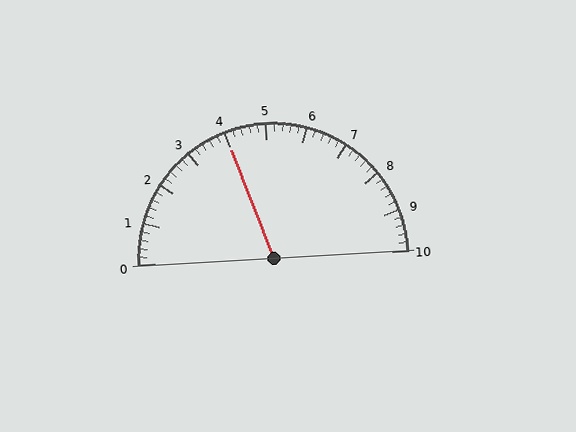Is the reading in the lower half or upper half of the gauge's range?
The reading is in the lower half of the range (0 to 10).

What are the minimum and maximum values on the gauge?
The gauge ranges from 0 to 10.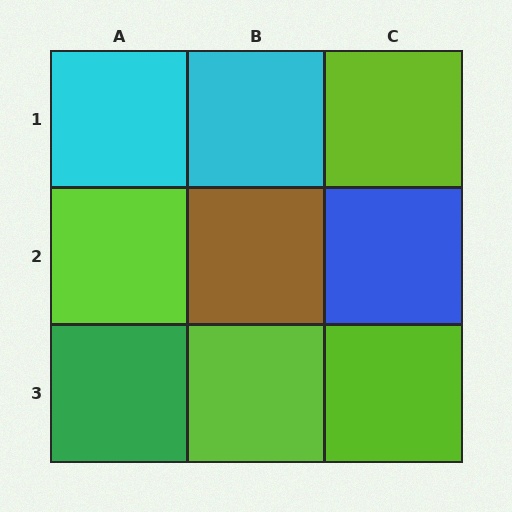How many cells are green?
1 cell is green.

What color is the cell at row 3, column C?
Lime.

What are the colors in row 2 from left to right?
Lime, brown, blue.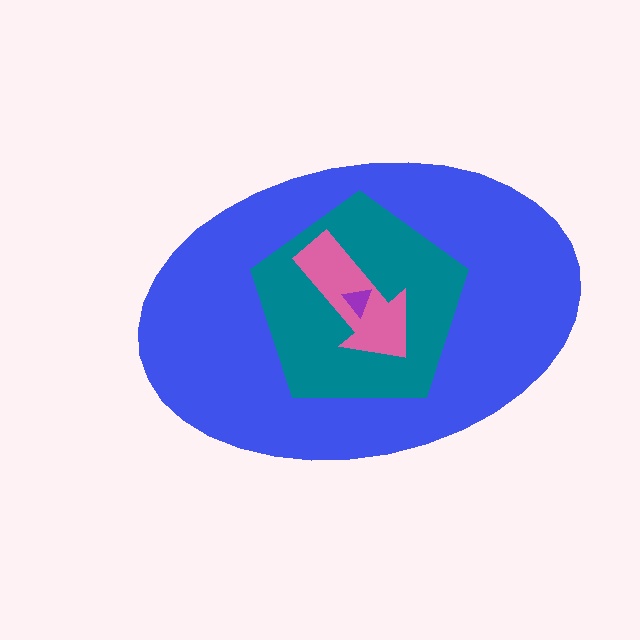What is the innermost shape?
The purple triangle.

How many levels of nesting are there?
4.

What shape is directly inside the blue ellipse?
The teal pentagon.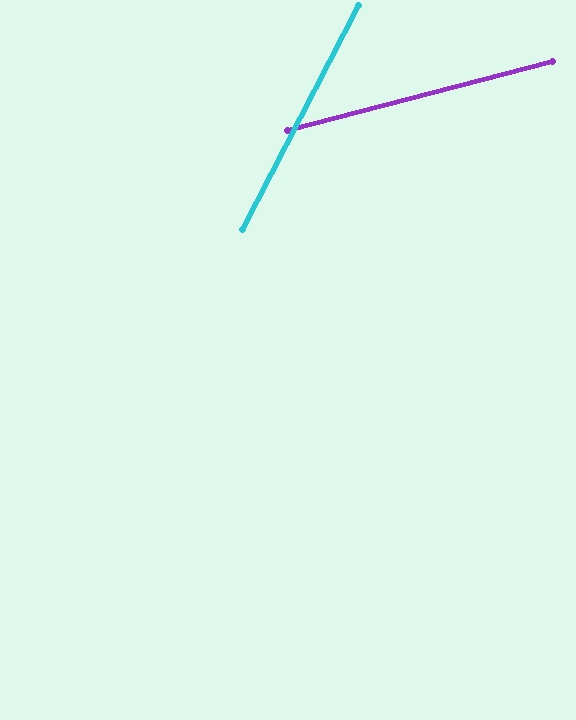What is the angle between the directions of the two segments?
Approximately 48 degrees.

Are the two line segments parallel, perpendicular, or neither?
Neither parallel nor perpendicular — they differ by about 48°.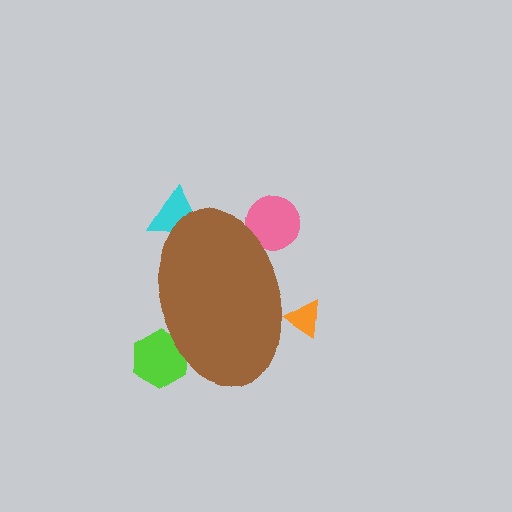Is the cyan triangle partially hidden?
Yes, the cyan triangle is partially hidden behind the brown ellipse.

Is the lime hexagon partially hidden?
Yes, the lime hexagon is partially hidden behind the brown ellipse.